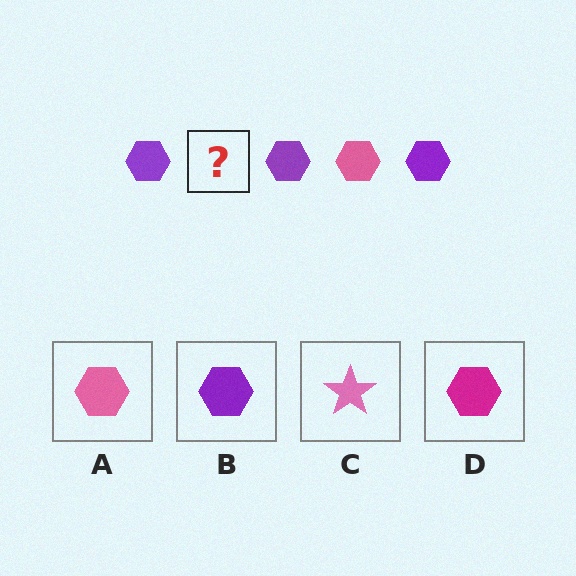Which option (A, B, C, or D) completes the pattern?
A.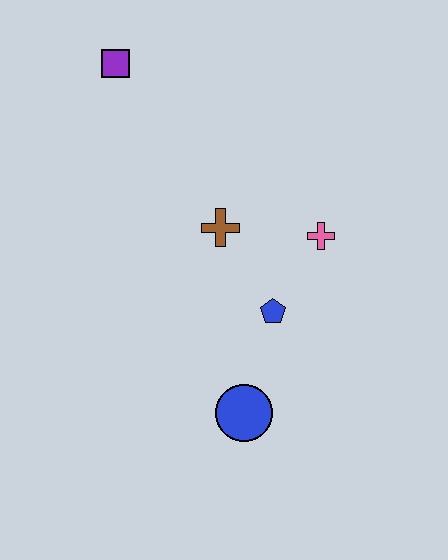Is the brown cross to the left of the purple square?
No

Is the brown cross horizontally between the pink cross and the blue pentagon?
No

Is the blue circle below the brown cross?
Yes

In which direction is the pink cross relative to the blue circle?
The pink cross is above the blue circle.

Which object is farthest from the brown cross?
The purple square is farthest from the brown cross.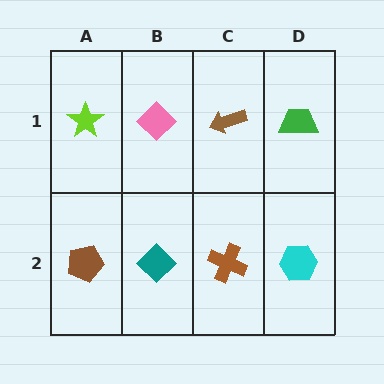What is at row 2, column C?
A brown cross.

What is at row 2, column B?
A teal diamond.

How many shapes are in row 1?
4 shapes.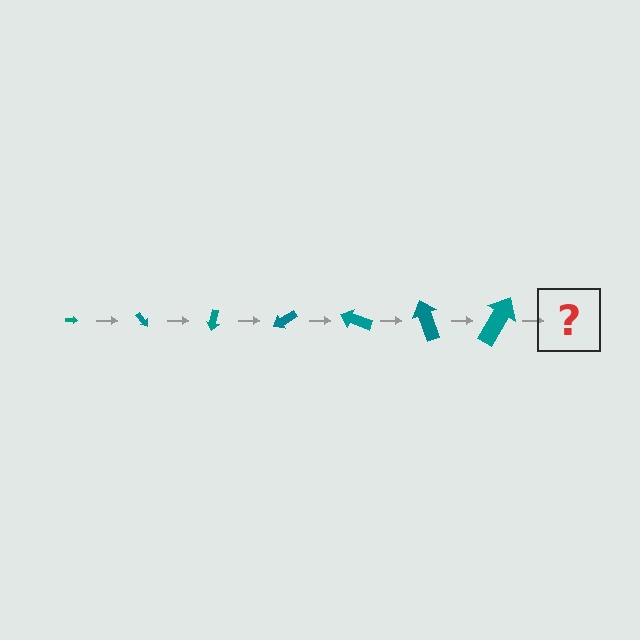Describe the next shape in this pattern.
It should be an arrow, larger than the previous one and rotated 350 degrees from the start.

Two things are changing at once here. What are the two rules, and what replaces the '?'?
The two rules are that the arrow grows larger each step and it rotates 50 degrees each step. The '?' should be an arrow, larger than the previous one and rotated 350 degrees from the start.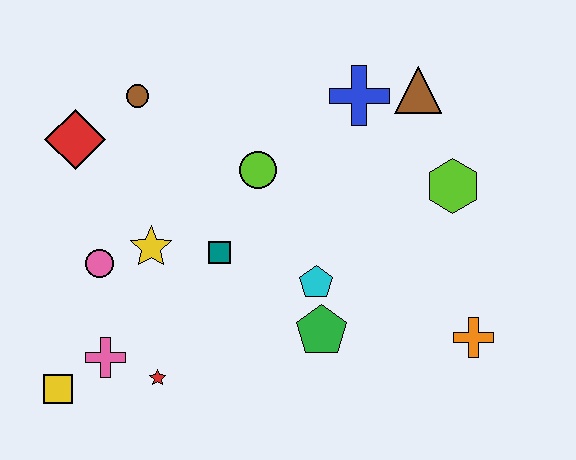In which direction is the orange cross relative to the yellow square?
The orange cross is to the right of the yellow square.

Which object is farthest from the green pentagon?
The red diamond is farthest from the green pentagon.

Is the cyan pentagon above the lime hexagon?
No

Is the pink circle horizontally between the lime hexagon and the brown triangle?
No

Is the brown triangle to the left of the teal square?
No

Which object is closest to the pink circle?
The yellow star is closest to the pink circle.